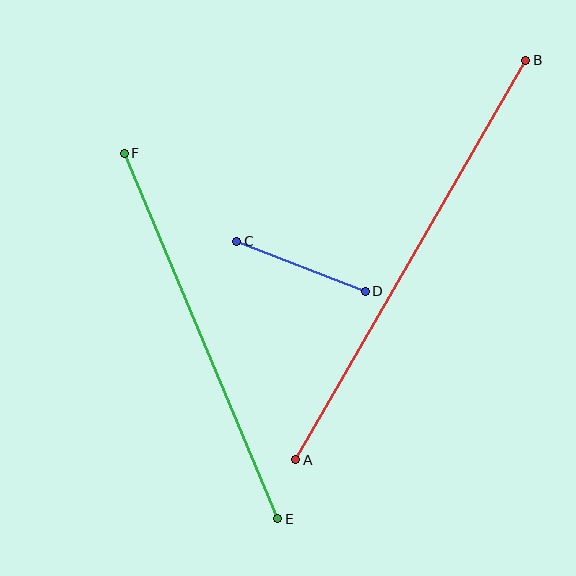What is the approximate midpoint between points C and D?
The midpoint is at approximately (301, 266) pixels.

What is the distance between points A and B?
The distance is approximately 461 pixels.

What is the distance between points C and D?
The distance is approximately 138 pixels.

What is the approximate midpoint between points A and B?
The midpoint is at approximately (411, 260) pixels.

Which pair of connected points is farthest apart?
Points A and B are farthest apart.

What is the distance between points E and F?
The distance is approximately 397 pixels.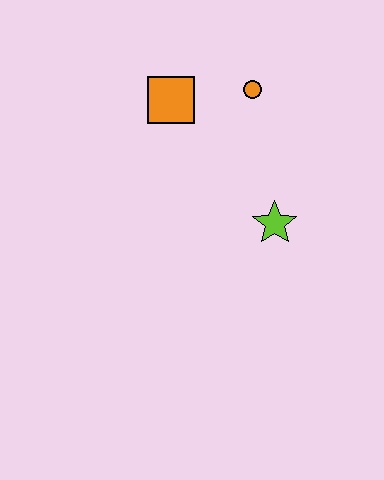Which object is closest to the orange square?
The orange circle is closest to the orange square.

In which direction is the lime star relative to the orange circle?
The lime star is below the orange circle.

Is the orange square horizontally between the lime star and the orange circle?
No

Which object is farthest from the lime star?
The orange square is farthest from the lime star.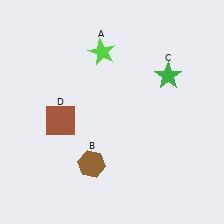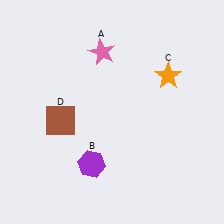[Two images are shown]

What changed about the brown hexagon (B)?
In Image 1, B is brown. In Image 2, it changed to purple.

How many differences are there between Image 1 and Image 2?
There are 3 differences between the two images.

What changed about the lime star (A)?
In Image 1, A is lime. In Image 2, it changed to pink.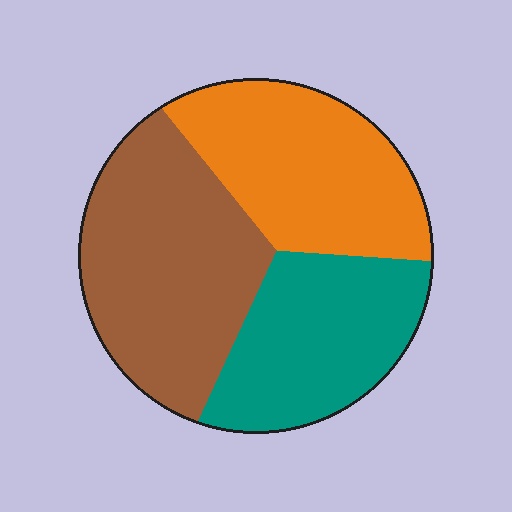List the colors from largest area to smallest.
From largest to smallest: brown, orange, teal.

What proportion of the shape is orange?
Orange covers around 30% of the shape.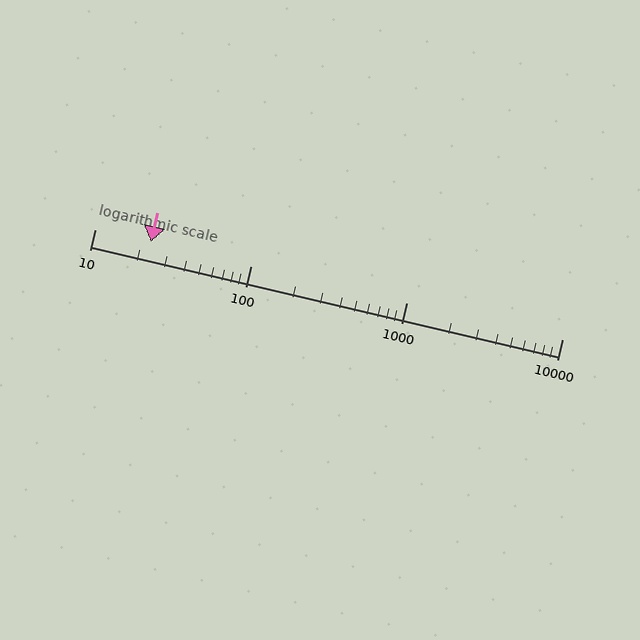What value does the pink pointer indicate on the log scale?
The pointer indicates approximately 23.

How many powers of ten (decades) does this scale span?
The scale spans 3 decades, from 10 to 10000.